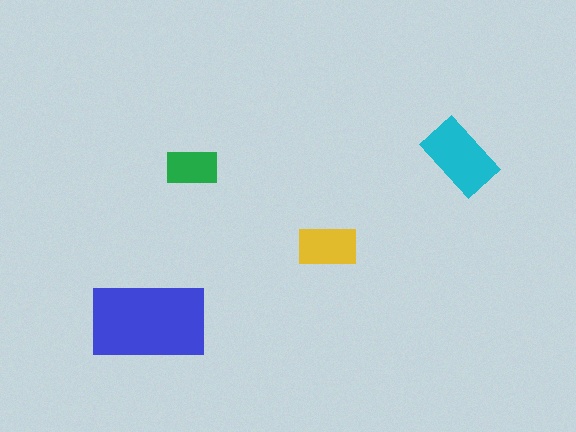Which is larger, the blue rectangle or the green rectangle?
The blue one.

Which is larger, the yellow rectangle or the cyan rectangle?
The cyan one.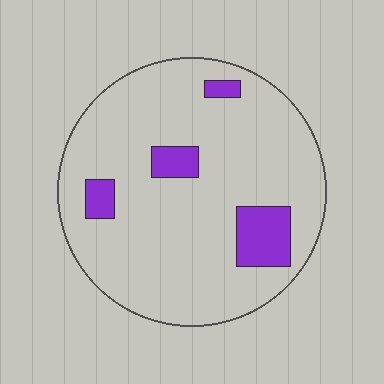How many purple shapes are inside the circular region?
4.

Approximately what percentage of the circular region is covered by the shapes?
Approximately 10%.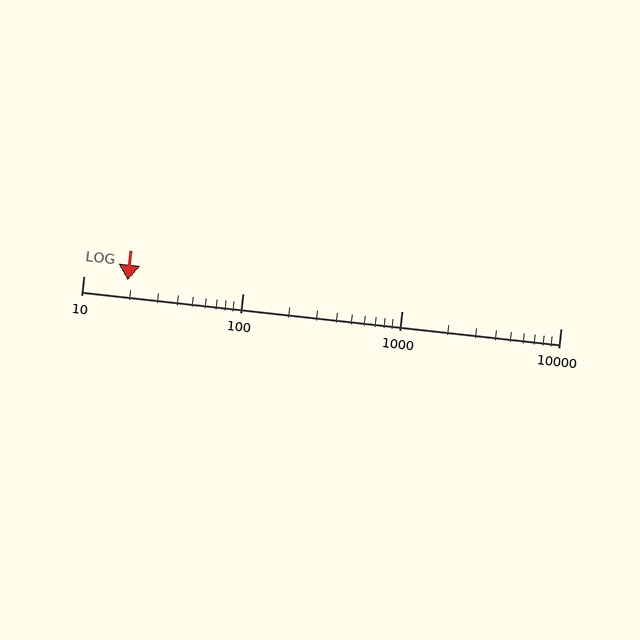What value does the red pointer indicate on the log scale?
The pointer indicates approximately 19.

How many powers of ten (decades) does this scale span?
The scale spans 3 decades, from 10 to 10000.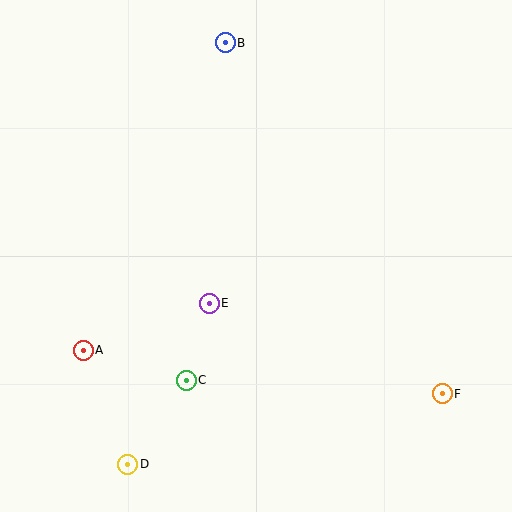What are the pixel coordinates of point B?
Point B is at (225, 43).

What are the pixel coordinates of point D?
Point D is at (128, 464).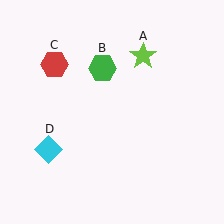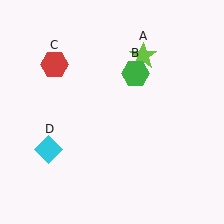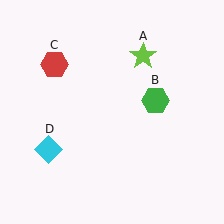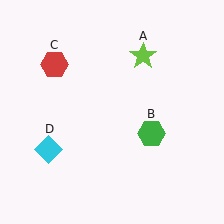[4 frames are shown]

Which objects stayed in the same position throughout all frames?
Lime star (object A) and red hexagon (object C) and cyan diamond (object D) remained stationary.